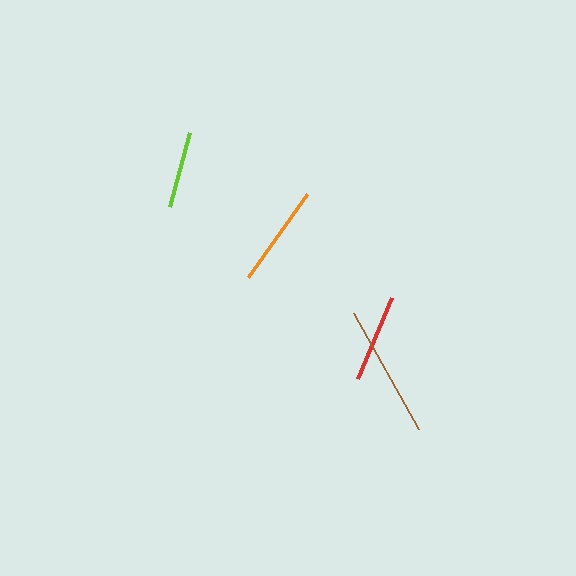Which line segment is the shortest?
The lime line is the shortest at approximately 77 pixels.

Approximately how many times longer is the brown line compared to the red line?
The brown line is approximately 1.5 times the length of the red line.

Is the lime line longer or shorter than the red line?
The red line is longer than the lime line.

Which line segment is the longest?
The brown line is the longest at approximately 132 pixels.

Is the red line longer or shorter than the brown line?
The brown line is longer than the red line.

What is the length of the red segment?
The red segment is approximately 88 pixels long.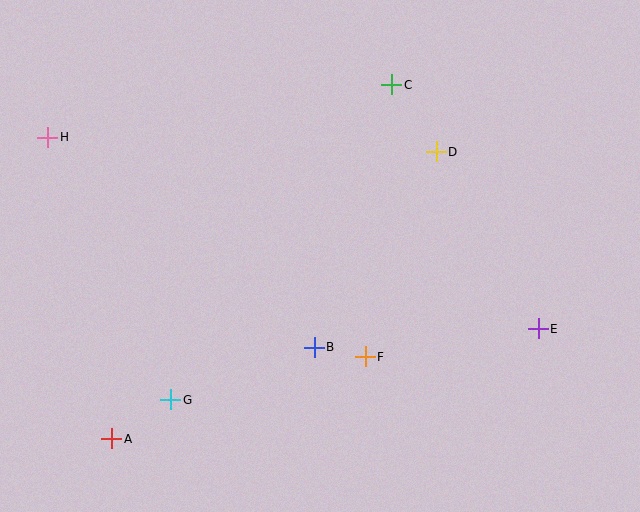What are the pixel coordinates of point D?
Point D is at (436, 152).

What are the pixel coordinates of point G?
Point G is at (171, 400).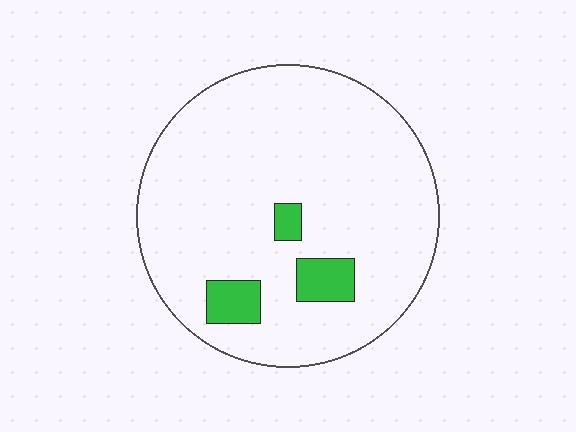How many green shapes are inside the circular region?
3.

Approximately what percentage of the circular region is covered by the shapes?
Approximately 10%.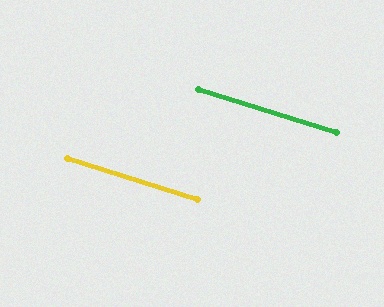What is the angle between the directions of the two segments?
Approximately 0 degrees.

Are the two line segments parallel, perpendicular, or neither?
Parallel — their directions differ by only 0.3°.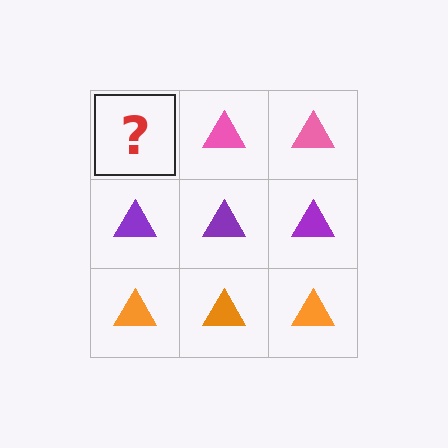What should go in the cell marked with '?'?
The missing cell should contain a pink triangle.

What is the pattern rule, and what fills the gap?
The rule is that each row has a consistent color. The gap should be filled with a pink triangle.